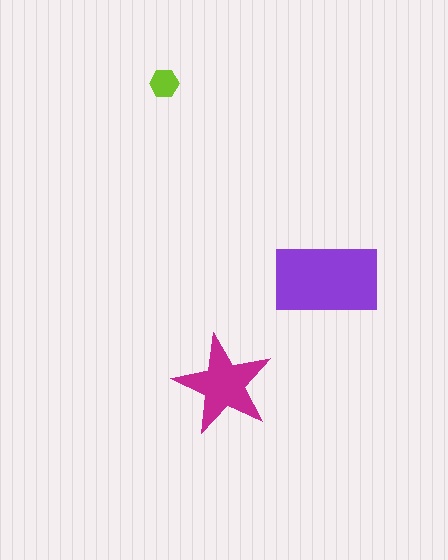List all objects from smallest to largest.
The lime hexagon, the magenta star, the purple rectangle.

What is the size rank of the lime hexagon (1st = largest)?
3rd.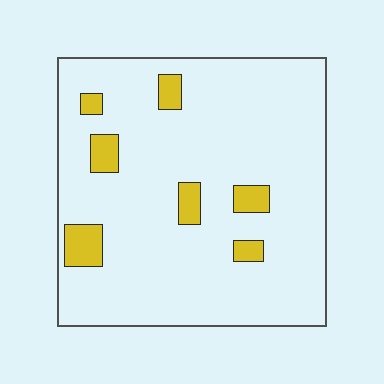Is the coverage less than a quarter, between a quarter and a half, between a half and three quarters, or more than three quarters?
Less than a quarter.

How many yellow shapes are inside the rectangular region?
7.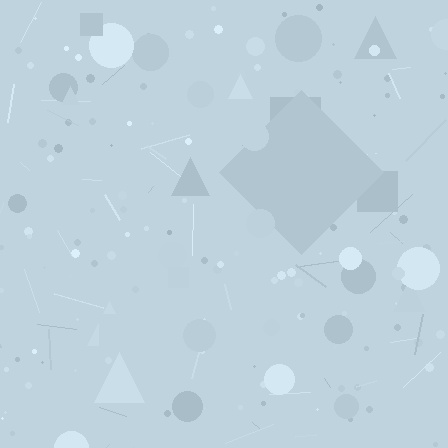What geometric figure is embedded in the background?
A diamond is embedded in the background.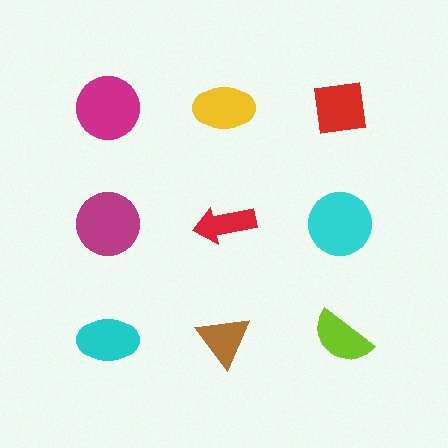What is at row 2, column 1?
A magenta circle.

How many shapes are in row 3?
3 shapes.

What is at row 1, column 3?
A red square.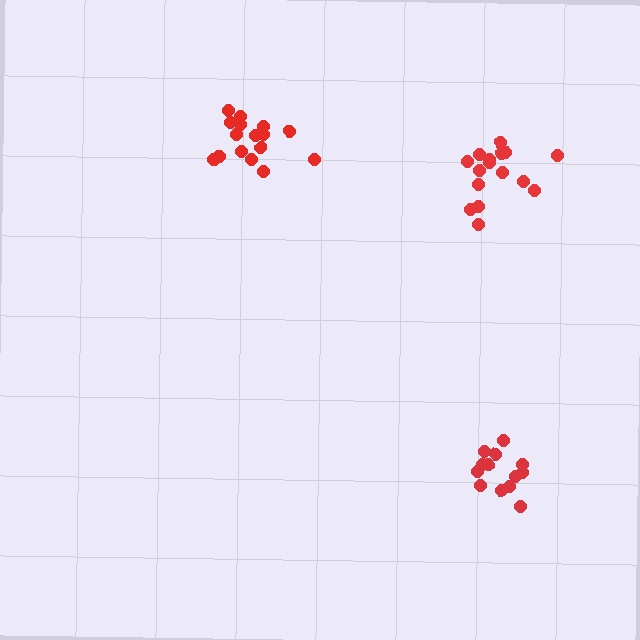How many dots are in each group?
Group 1: 16 dots, Group 2: 17 dots, Group 3: 13 dots (46 total).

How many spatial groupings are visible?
There are 3 spatial groupings.